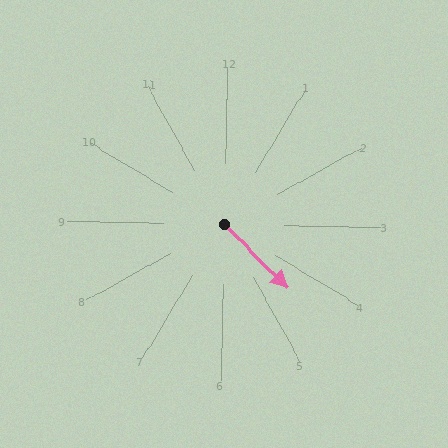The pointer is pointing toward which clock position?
Roughly 4 o'clock.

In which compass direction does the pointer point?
Southeast.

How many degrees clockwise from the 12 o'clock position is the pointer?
Approximately 134 degrees.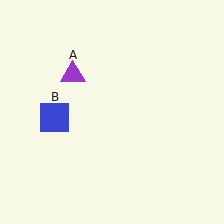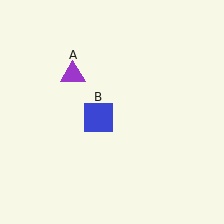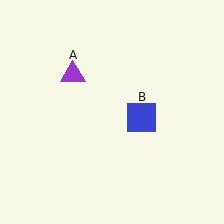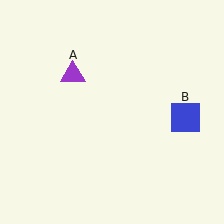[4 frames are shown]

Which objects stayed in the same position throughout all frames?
Purple triangle (object A) remained stationary.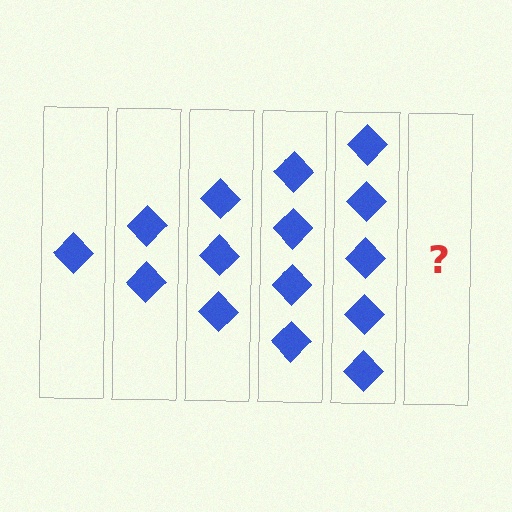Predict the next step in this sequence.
The next step is 6 diamonds.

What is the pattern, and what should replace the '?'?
The pattern is that each step adds one more diamond. The '?' should be 6 diamonds.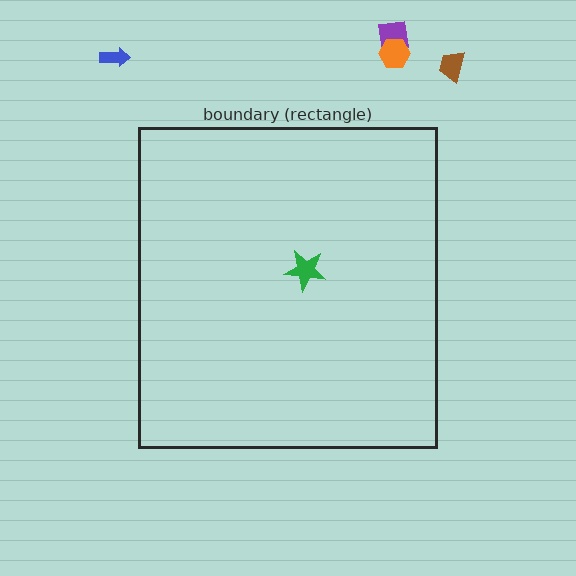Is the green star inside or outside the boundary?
Inside.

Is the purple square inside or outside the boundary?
Outside.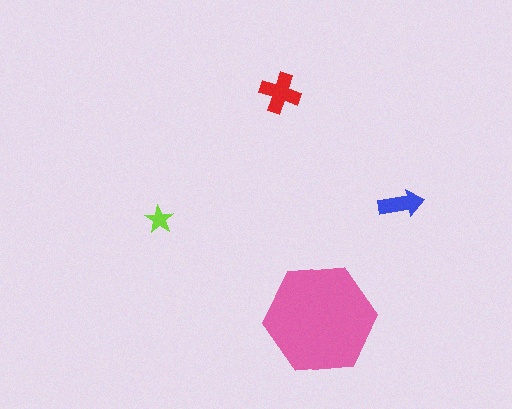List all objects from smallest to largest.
The lime star, the blue arrow, the red cross, the pink hexagon.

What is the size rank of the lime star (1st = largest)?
4th.